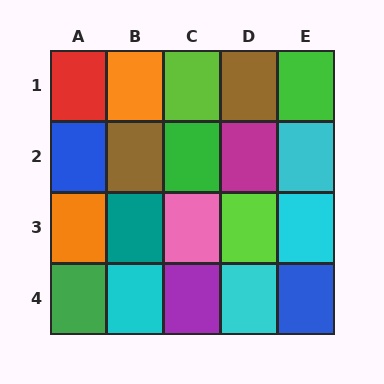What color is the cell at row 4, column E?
Blue.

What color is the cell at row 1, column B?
Orange.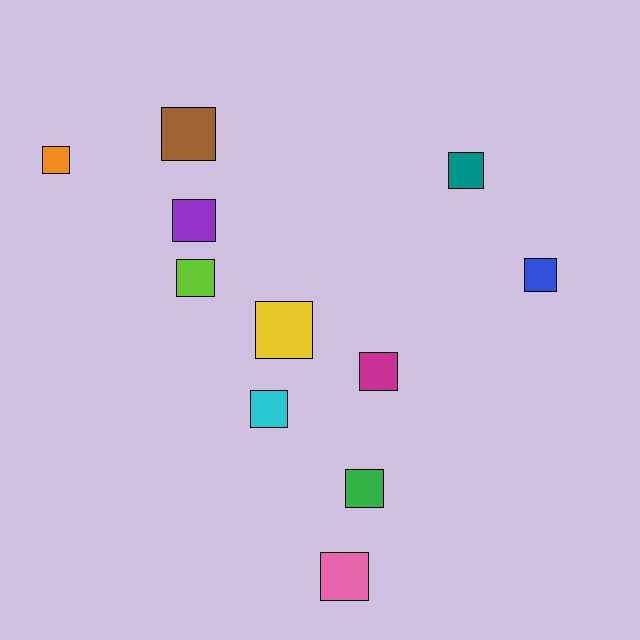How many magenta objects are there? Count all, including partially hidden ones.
There is 1 magenta object.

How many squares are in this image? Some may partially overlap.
There are 11 squares.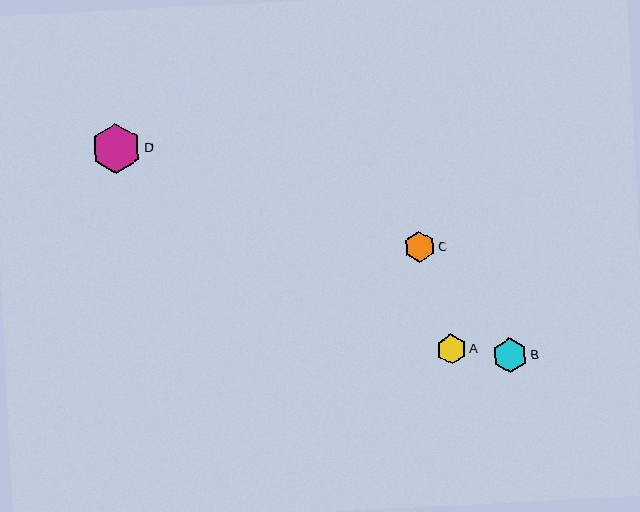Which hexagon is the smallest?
Hexagon A is the smallest with a size of approximately 30 pixels.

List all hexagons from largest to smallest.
From largest to smallest: D, B, C, A.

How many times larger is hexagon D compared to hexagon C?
Hexagon D is approximately 1.6 times the size of hexagon C.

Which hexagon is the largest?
Hexagon D is the largest with a size of approximately 50 pixels.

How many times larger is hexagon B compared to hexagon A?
Hexagon B is approximately 1.2 times the size of hexagon A.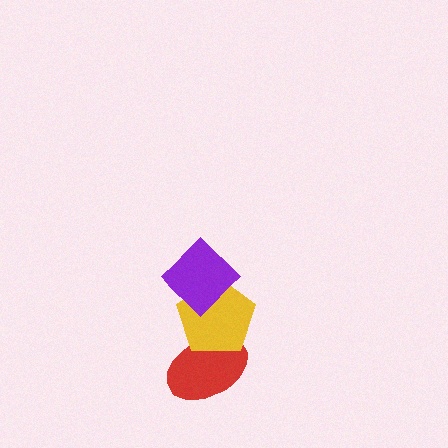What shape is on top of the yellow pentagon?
The purple diamond is on top of the yellow pentagon.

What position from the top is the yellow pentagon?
The yellow pentagon is 2nd from the top.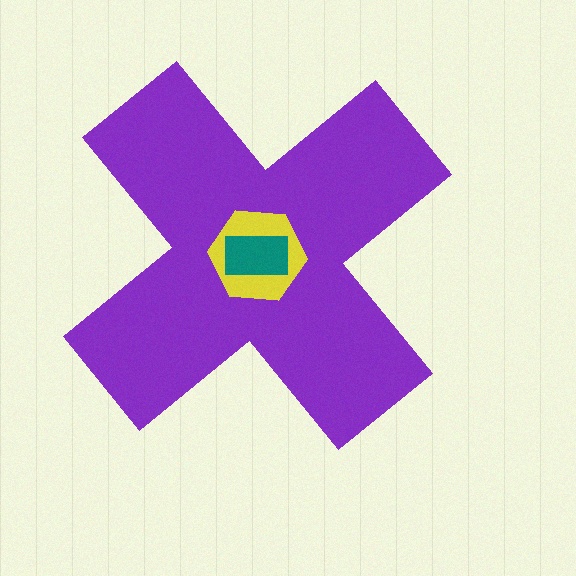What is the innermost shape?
The teal rectangle.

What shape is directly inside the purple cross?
The yellow hexagon.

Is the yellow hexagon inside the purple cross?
Yes.